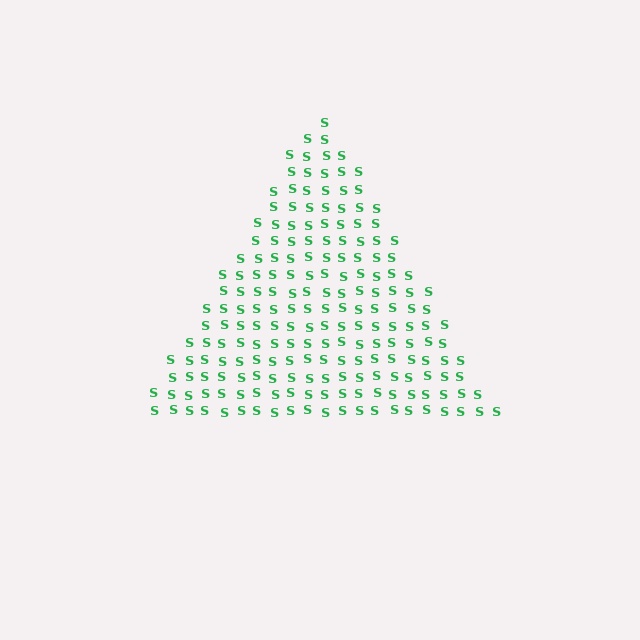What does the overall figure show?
The overall figure shows a triangle.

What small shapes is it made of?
It is made of small letter S's.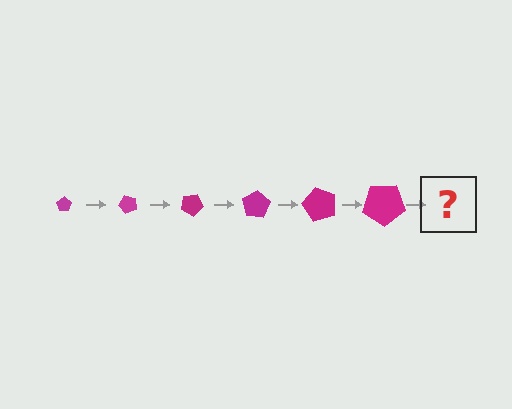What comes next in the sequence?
The next element should be a pentagon, larger than the previous one and rotated 300 degrees from the start.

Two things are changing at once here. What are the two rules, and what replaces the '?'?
The two rules are that the pentagon grows larger each step and it rotates 50 degrees each step. The '?' should be a pentagon, larger than the previous one and rotated 300 degrees from the start.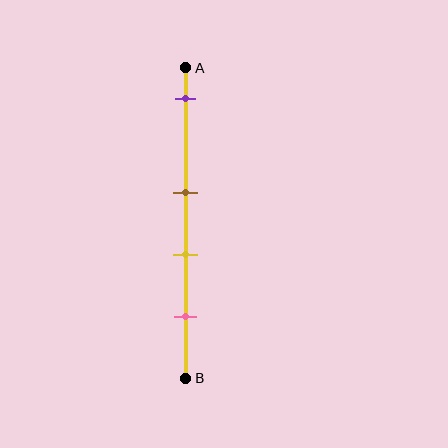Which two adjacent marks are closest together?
The brown and yellow marks are the closest adjacent pair.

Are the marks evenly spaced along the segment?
No, the marks are not evenly spaced.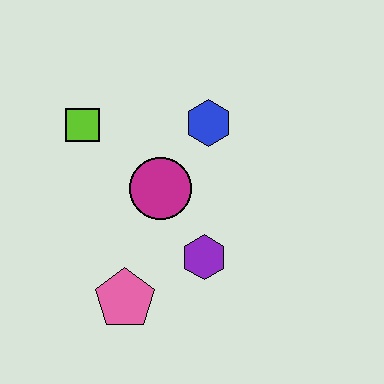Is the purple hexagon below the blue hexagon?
Yes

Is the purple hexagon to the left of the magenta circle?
No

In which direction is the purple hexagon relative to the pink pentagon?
The purple hexagon is to the right of the pink pentagon.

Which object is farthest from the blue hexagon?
The pink pentagon is farthest from the blue hexagon.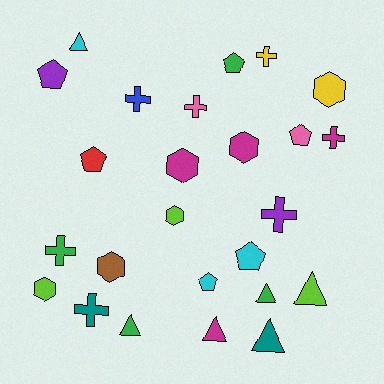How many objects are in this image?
There are 25 objects.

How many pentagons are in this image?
There are 6 pentagons.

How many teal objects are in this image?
There are 2 teal objects.